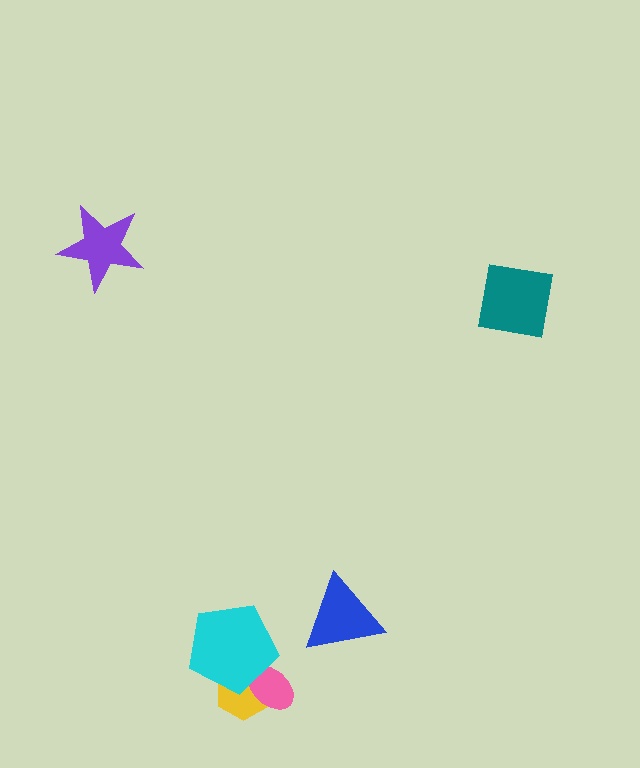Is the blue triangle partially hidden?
No, no other shape covers it.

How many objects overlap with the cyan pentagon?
2 objects overlap with the cyan pentagon.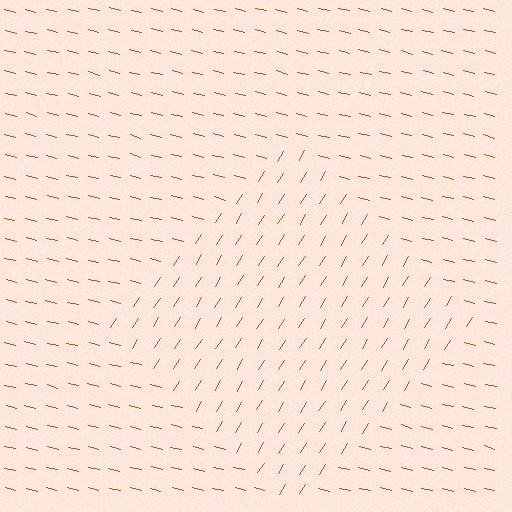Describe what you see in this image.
The image is filled with small brown line segments. A diamond region in the image has lines oriented differently from the surrounding lines, creating a visible texture boundary.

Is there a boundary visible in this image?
Yes, there is a texture boundary formed by a change in line orientation.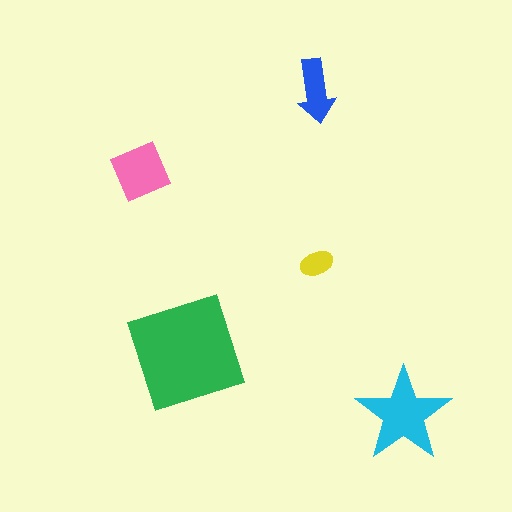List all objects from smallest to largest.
The yellow ellipse, the blue arrow, the pink diamond, the cyan star, the green square.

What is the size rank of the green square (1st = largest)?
1st.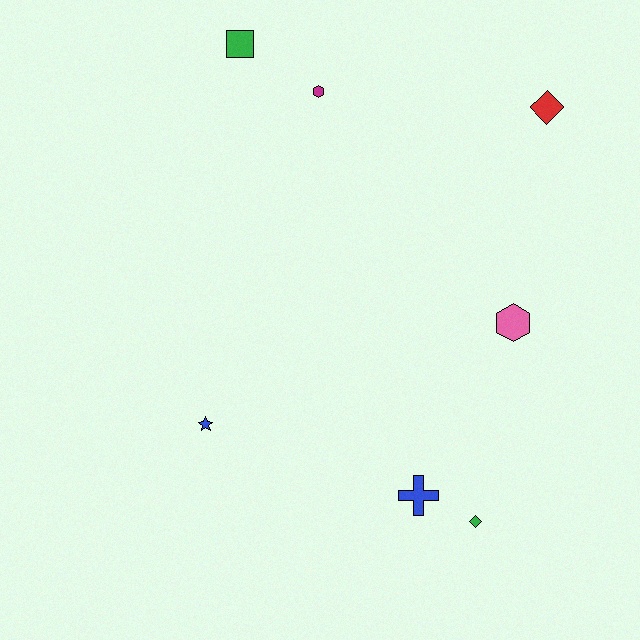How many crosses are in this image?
There is 1 cross.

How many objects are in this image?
There are 7 objects.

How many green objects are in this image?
There are 2 green objects.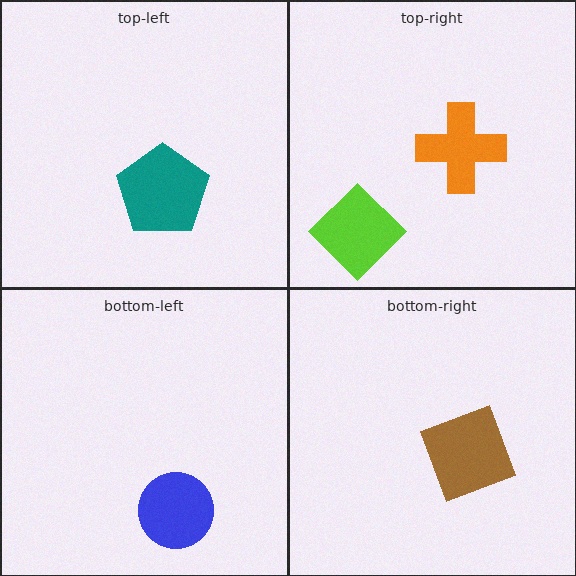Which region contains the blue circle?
The bottom-left region.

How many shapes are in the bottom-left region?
1.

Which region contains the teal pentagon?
The top-left region.